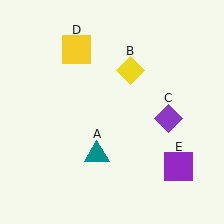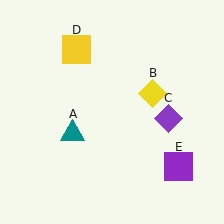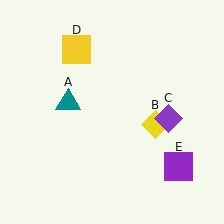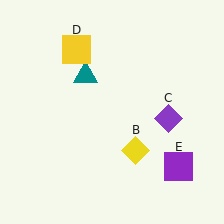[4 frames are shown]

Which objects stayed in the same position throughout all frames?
Purple diamond (object C) and yellow square (object D) and purple square (object E) remained stationary.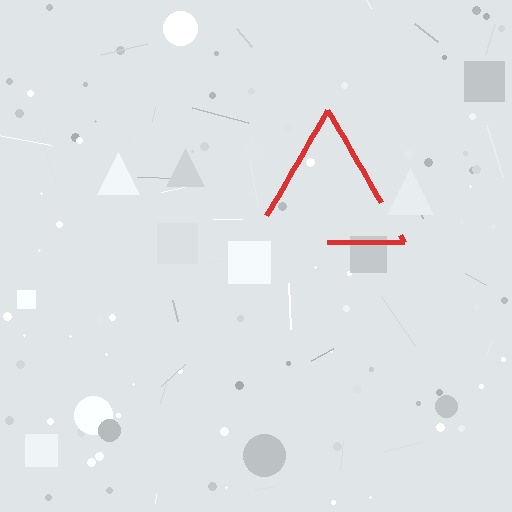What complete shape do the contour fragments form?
The contour fragments form a triangle.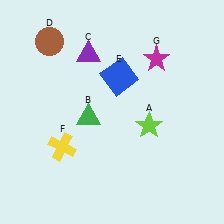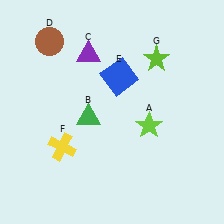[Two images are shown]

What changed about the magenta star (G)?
In Image 1, G is magenta. In Image 2, it changed to lime.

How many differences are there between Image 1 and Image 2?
There is 1 difference between the two images.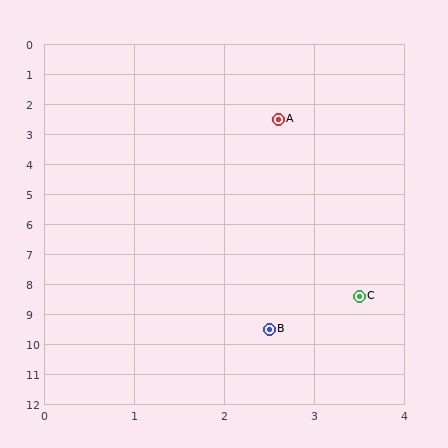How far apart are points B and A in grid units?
Points B and A are about 7.0 grid units apart.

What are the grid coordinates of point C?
Point C is at approximately (3.5, 8.4).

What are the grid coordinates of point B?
Point B is at approximately (2.5, 9.5).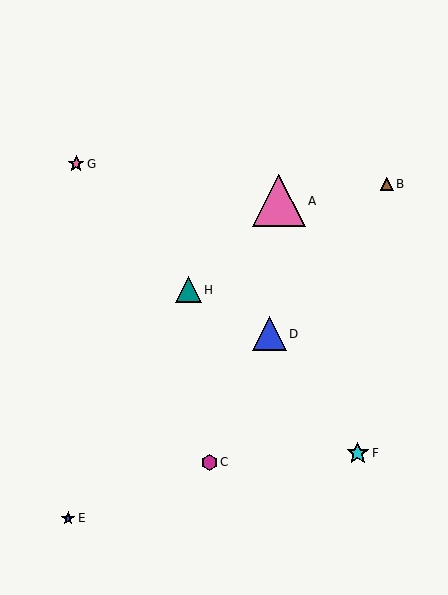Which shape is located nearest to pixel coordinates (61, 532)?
The blue star (labeled E) at (68, 518) is nearest to that location.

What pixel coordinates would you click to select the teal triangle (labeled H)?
Click at (188, 290) to select the teal triangle H.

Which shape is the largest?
The pink triangle (labeled A) is the largest.